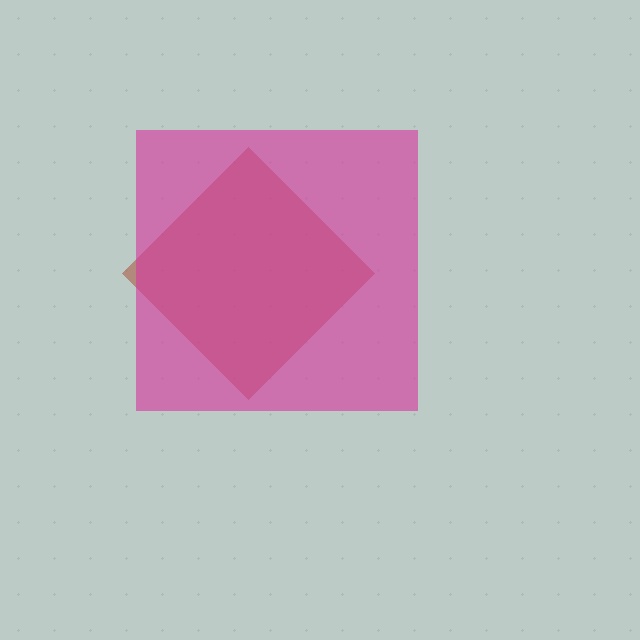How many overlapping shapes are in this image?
There are 2 overlapping shapes in the image.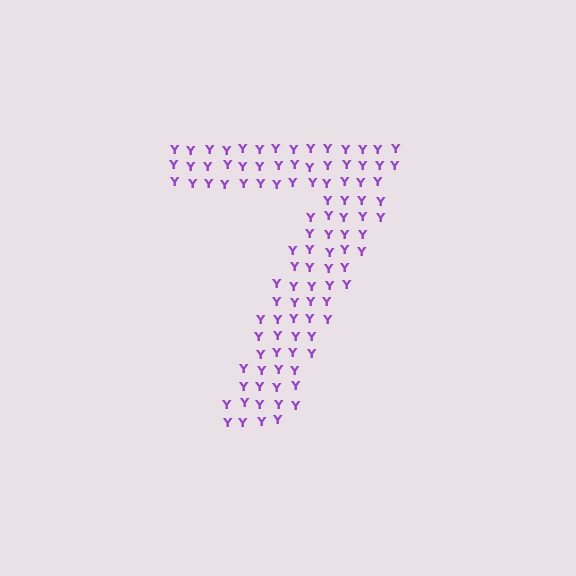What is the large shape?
The large shape is the digit 7.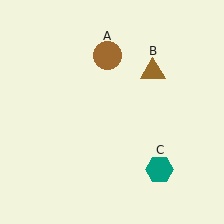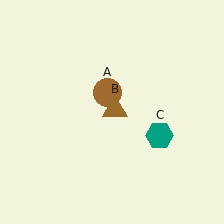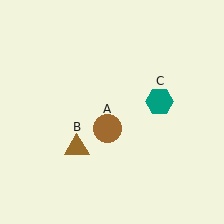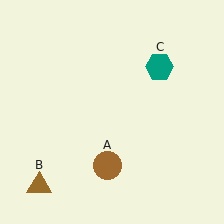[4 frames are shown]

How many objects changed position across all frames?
3 objects changed position: brown circle (object A), brown triangle (object B), teal hexagon (object C).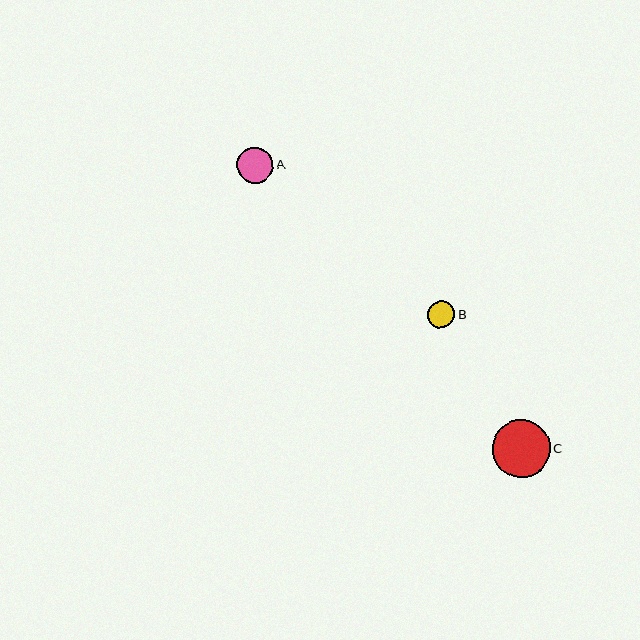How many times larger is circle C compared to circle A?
Circle C is approximately 1.6 times the size of circle A.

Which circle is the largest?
Circle C is the largest with a size of approximately 57 pixels.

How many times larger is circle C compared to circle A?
Circle C is approximately 1.6 times the size of circle A.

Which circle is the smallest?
Circle B is the smallest with a size of approximately 27 pixels.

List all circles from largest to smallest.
From largest to smallest: C, A, B.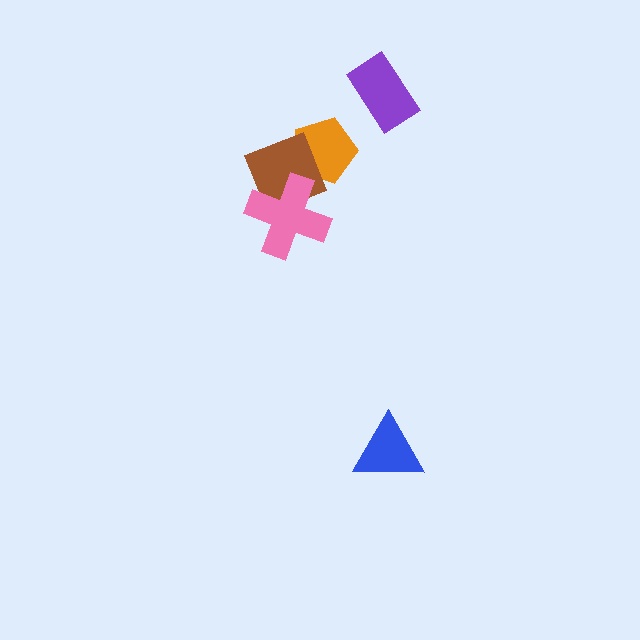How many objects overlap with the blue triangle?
0 objects overlap with the blue triangle.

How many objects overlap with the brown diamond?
2 objects overlap with the brown diamond.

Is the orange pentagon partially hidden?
Yes, it is partially covered by another shape.